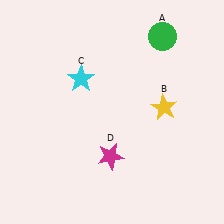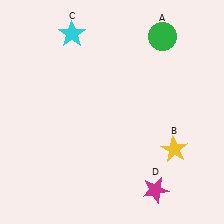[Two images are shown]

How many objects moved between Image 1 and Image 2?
3 objects moved between the two images.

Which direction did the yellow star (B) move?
The yellow star (B) moved down.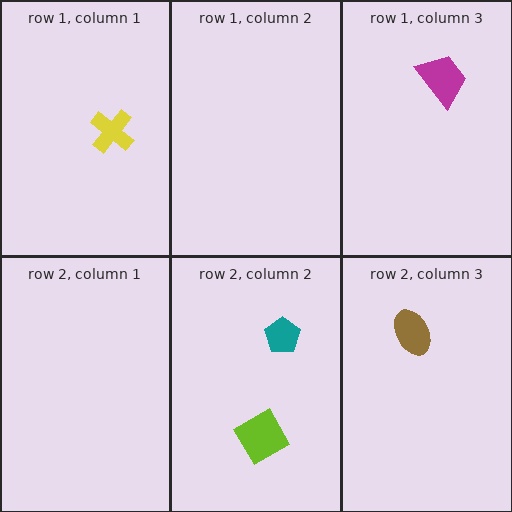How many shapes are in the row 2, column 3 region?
1.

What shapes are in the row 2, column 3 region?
The brown ellipse.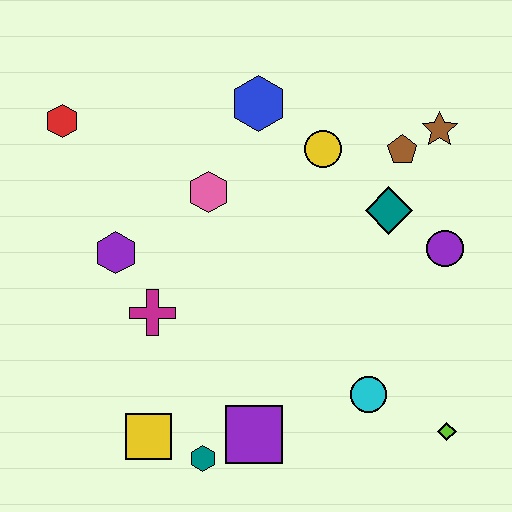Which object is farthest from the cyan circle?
The red hexagon is farthest from the cyan circle.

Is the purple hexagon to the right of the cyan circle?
No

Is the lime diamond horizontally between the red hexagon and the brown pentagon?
No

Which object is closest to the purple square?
The teal hexagon is closest to the purple square.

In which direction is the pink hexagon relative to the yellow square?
The pink hexagon is above the yellow square.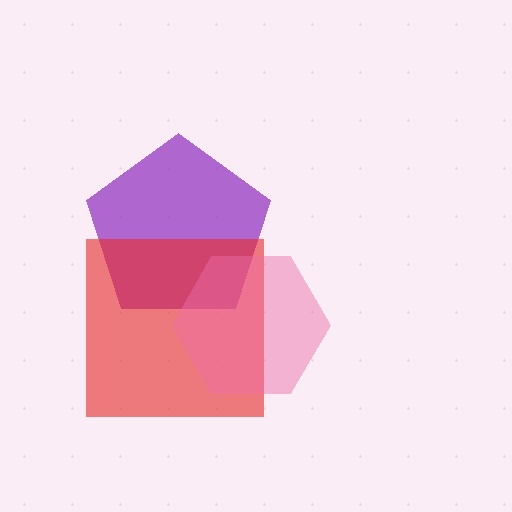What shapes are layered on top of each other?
The layered shapes are: a purple pentagon, a red square, a pink hexagon.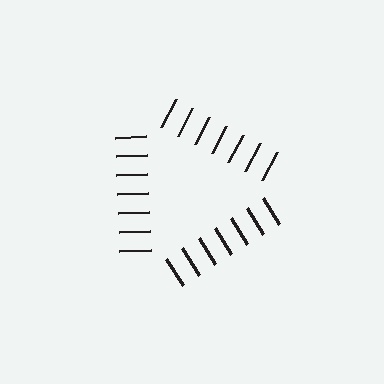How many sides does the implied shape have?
3 sides — the line-ends trace a triangle.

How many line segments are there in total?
21 — 7 along each of the 3 edges.